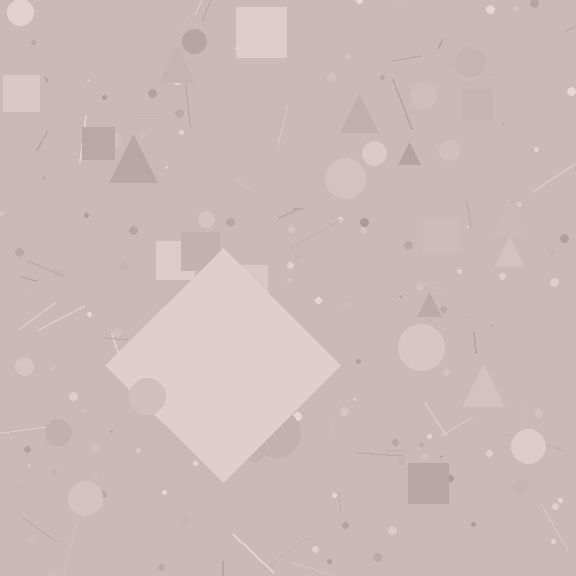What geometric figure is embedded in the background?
A diamond is embedded in the background.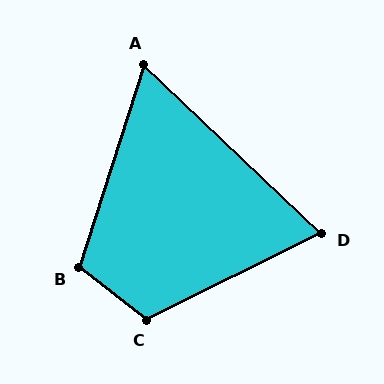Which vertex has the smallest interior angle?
A, at approximately 64 degrees.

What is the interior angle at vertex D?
Approximately 70 degrees (acute).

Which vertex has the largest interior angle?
C, at approximately 116 degrees.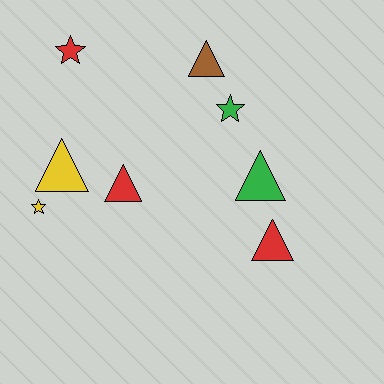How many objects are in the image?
There are 8 objects.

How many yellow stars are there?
There is 1 yellow star.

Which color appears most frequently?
Red, with 3 objects.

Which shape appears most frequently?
Triangle, with 5 objects.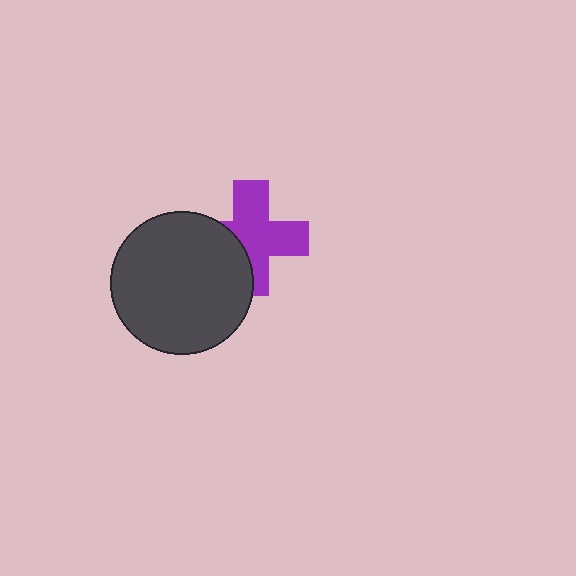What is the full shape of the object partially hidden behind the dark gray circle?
The partially hidden object is a purple cross.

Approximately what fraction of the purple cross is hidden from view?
Roughly 33% of the purple cross is hidden behind the dark gray circle.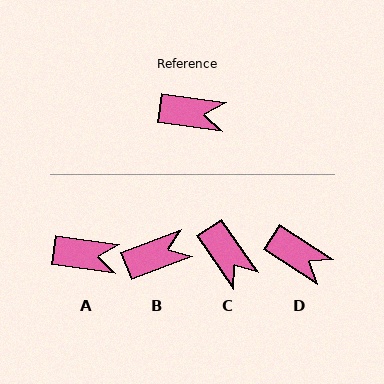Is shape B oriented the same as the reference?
No, it is off by about 28 degrees.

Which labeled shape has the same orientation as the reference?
A.